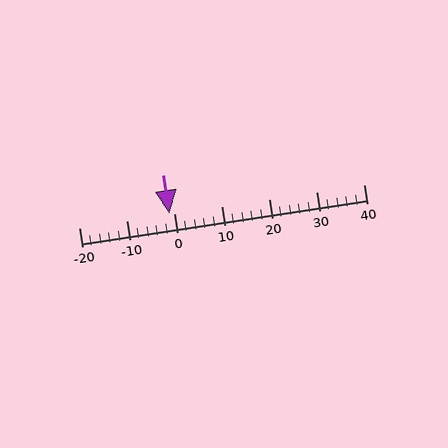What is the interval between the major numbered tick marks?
The major tick marks are spaced 10 units apart.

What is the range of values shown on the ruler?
The ruler shows values from -20 to 40.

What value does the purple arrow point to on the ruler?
The purple arrow points to approximately -1.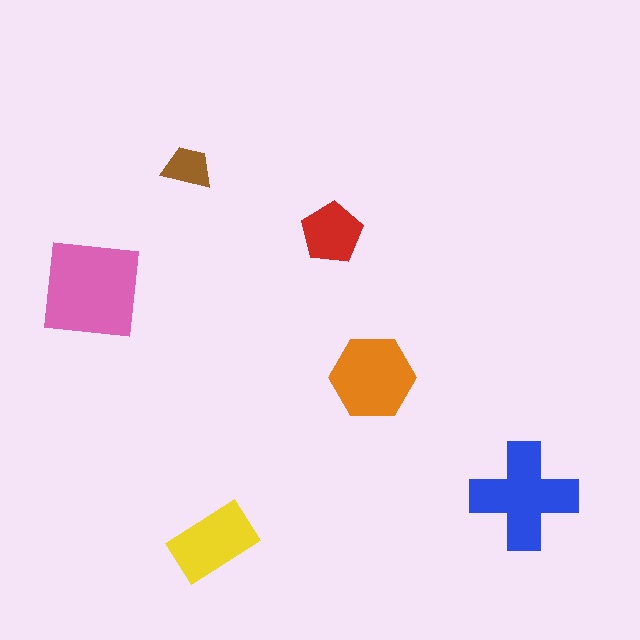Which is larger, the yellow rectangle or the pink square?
The pink square.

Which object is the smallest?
The brown trapezoid.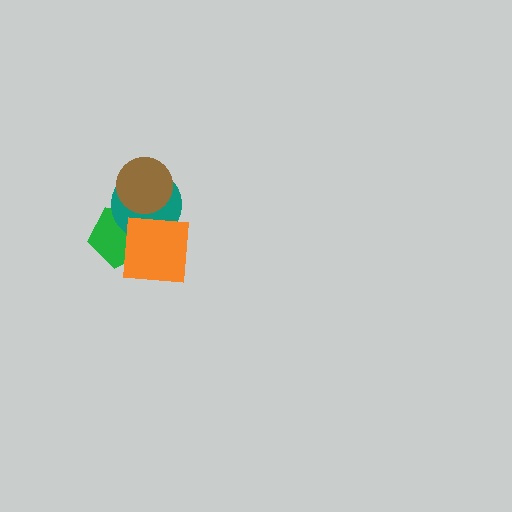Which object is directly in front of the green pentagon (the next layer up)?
The teal circle is directly in front of the green pentagon.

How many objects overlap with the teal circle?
3 objects overlap with the teal circle.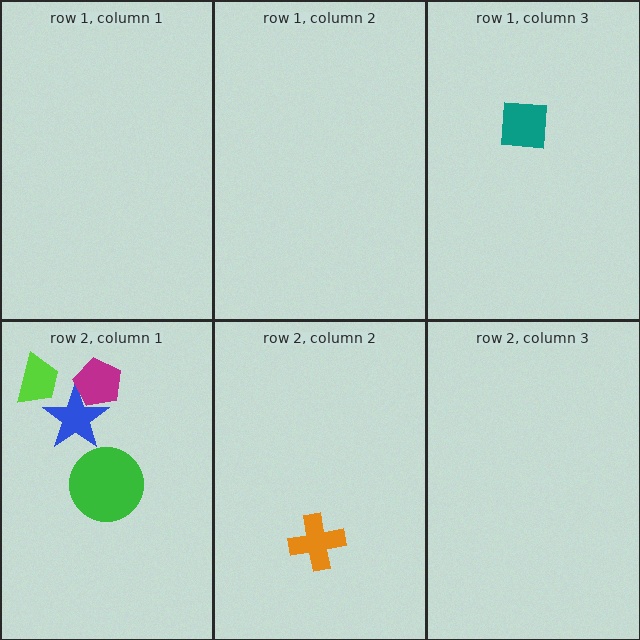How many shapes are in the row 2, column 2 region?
1.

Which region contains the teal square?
The row 1, column 3 region.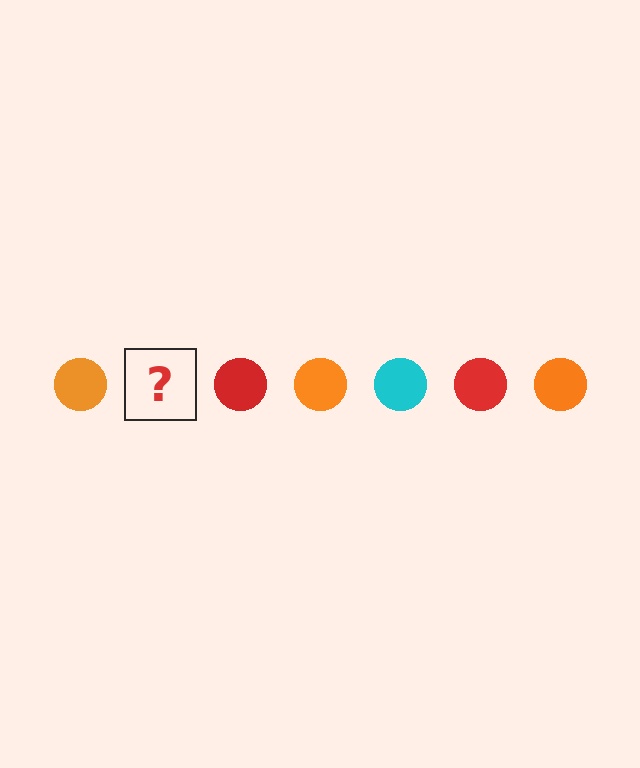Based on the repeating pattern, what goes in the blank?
The blank should be a cyan circle.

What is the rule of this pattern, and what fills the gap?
The rule is that the pattern cycles through orange, cyan, red circles. The gap should be filled with a cyan circle.